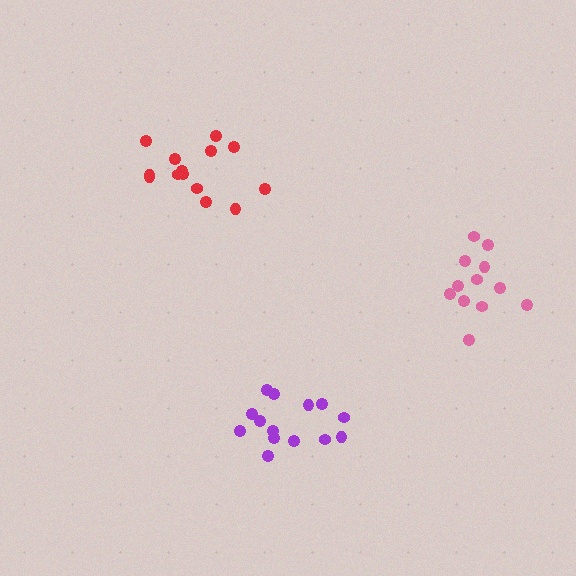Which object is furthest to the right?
The pink cluster is rightmost.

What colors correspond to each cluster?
The clusters are colored: pink, purple, red.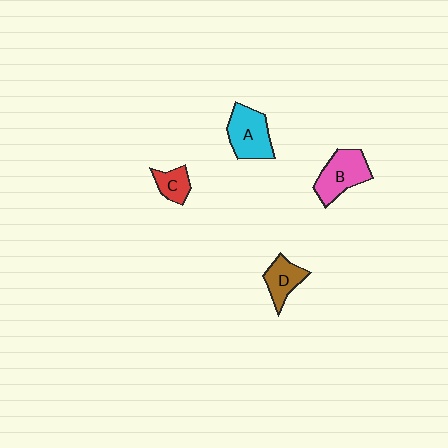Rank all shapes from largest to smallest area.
From largest to smallest: B (pink), A (cyan), D (brown), C (red).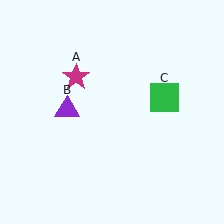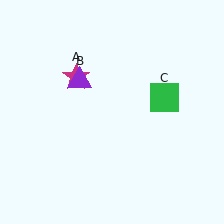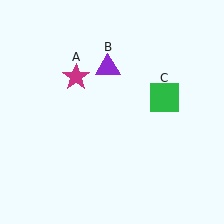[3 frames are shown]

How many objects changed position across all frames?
1 object changed position: purple triangle (object B).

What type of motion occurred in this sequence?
The purple triangle (object B) rotated clockwise around the center of the scene.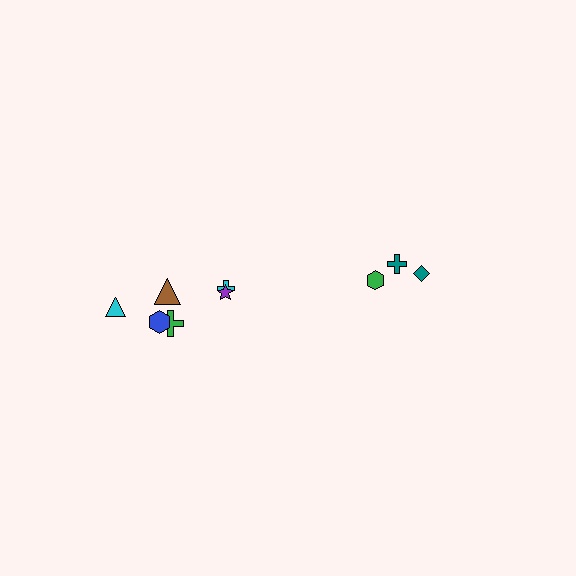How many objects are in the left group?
There are 6 objects.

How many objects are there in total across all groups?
There are 9 objects.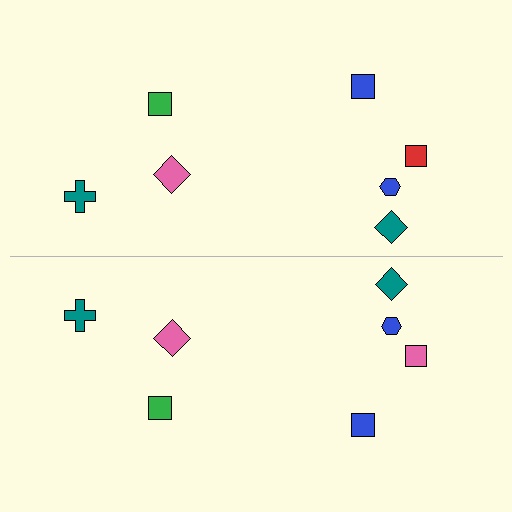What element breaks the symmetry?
The pink square on the bottom side breaks the symmetry — its mirror counterpart is red.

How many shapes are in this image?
There are 14 shapes in this image.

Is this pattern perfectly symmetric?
No, the pattern is not perfectly symmetric. The pink square on the bottom side breaks the symmetry — its mirror counterpart is red.